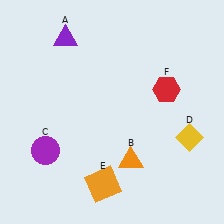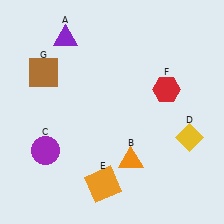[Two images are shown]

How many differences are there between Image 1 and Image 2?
There is 1 difference between the two images.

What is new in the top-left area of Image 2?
A brown square (G) was added in the top-left area of Image 2.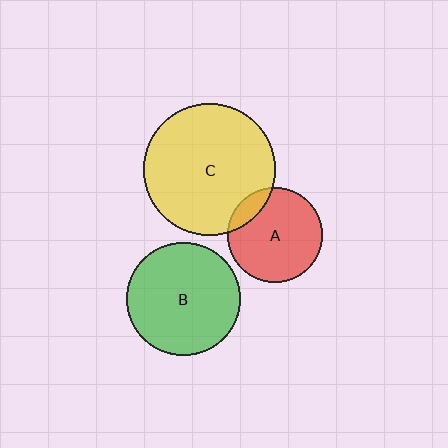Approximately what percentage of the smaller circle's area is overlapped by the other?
Approximately 15%.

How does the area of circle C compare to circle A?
Approximately 1.9 times.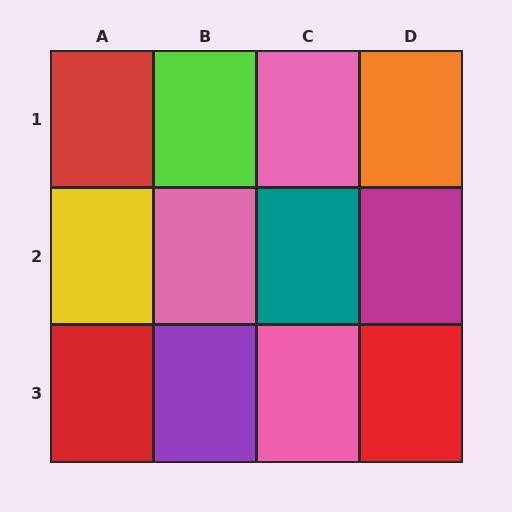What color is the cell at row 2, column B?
Pink.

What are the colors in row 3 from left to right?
Red, purple, pink, red.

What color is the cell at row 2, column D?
Magenta.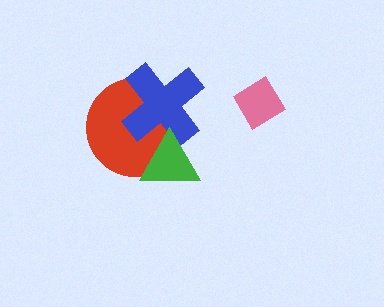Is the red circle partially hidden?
Yes, it is partially covered by another shape.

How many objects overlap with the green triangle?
2 objects overlap with the green triangle.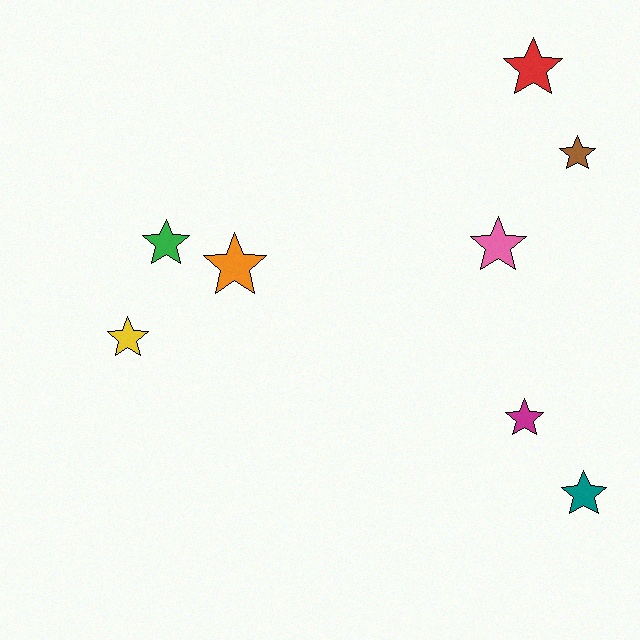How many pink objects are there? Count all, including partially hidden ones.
There is 1 pink object.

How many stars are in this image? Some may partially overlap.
There are 8 stars.